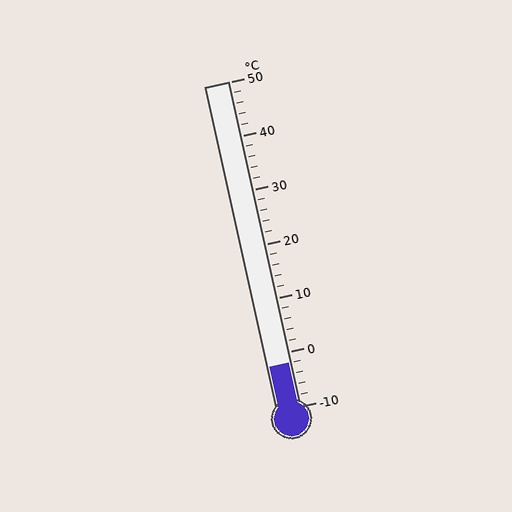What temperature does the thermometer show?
The thermometer shows approximately -2°C.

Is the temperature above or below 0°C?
The temperature is below 0°C.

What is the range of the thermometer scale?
The thermometer scale ranges from -10°C to 50°C.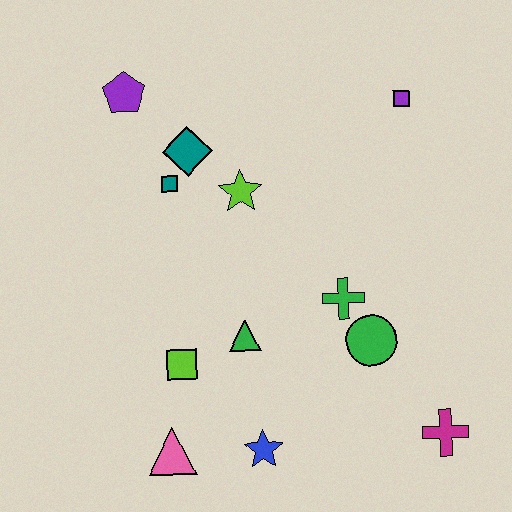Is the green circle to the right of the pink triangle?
Yes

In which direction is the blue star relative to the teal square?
The blue star is below the teal square.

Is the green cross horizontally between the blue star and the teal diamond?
No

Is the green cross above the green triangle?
Yes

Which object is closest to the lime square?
The green triangle is closest to the lime square.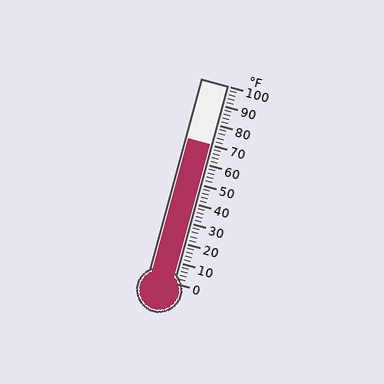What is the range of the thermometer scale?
The thermometer scale ranges from 0°F to 100°F.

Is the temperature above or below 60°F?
The temperature is above 60°F.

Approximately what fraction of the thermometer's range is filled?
The thermometer is filled to approximately 70% of its range.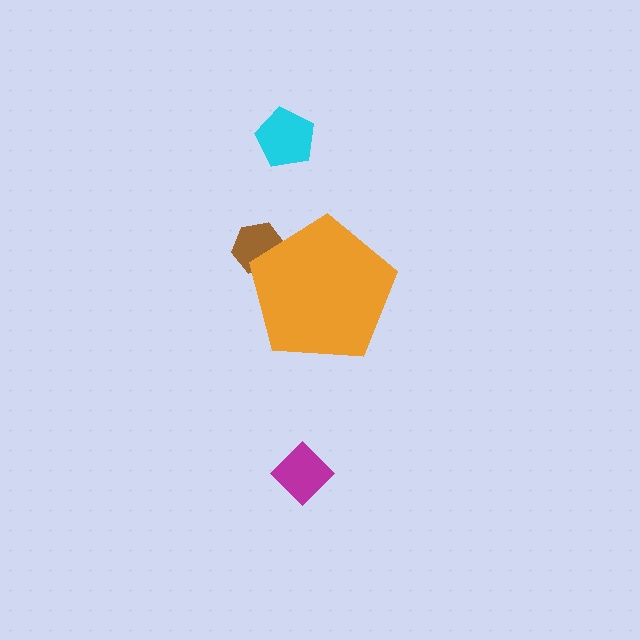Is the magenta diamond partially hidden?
No, the magenta diamond is fully visible.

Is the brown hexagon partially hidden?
Yes, the brown hexagon is partially hidden behind the orange pentagon.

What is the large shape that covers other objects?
An orange pentagon.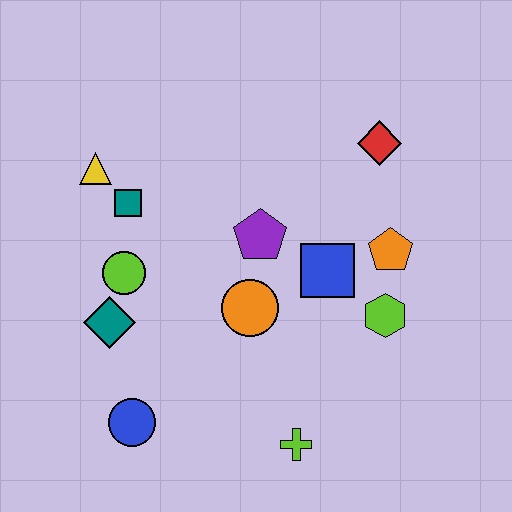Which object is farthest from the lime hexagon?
The yellow triangle is farthest from the lime hexagon.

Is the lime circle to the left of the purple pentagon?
Yes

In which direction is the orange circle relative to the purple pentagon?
The orange circle is below the purple pentagon.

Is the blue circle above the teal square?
No